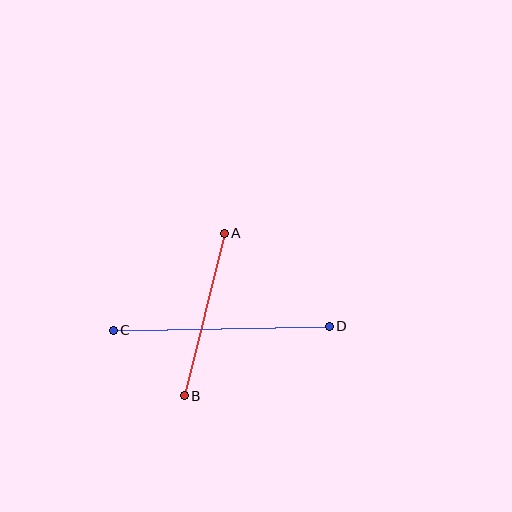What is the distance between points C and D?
The distance is approximately 216 pixels.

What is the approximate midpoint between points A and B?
The midpoint is at approximately (204, 314) pixels.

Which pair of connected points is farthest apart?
Points C and D are farthest apart.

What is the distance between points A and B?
The distance is approximately 167 pixels.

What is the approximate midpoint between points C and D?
The midpoint is at approximately (221, 328) pixels.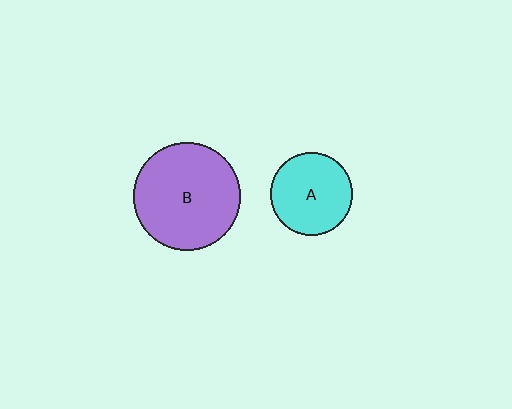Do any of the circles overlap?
No, none of the circles overlap.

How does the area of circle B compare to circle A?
Approximately 1.7 times.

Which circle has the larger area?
Circle B (purple).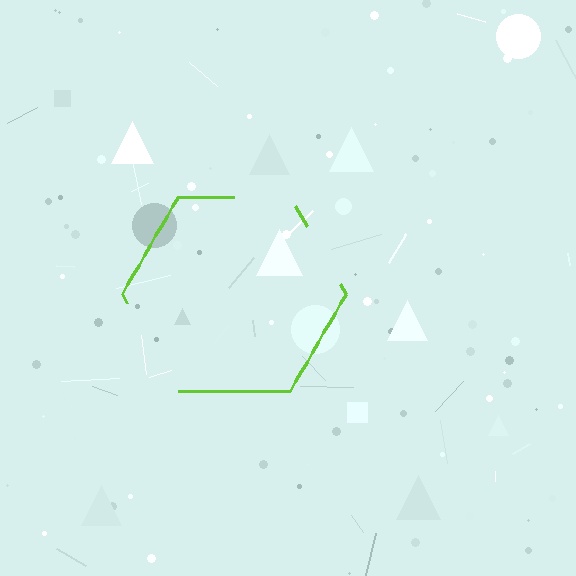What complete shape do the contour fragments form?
The contour fragments form a hexagon.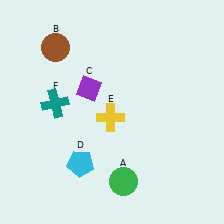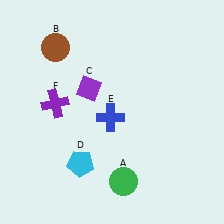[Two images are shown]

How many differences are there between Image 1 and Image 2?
There are 2 differences between the two images.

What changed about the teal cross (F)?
In Image 1, F is teal. In Image 2, it changed to purple.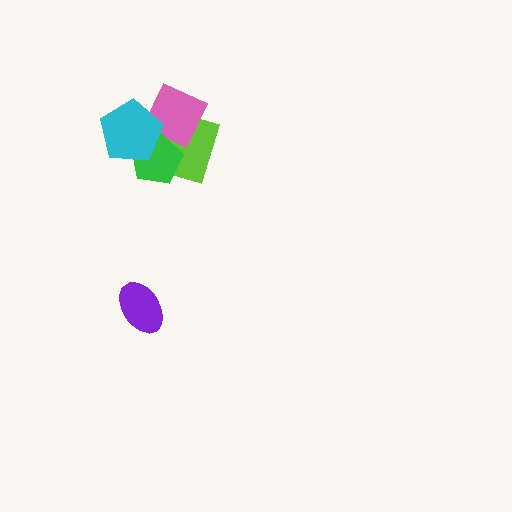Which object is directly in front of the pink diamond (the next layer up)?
The green pentagon is directly in front of the pink diamond.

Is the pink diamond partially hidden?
Yes, it is partially covered by another shape.